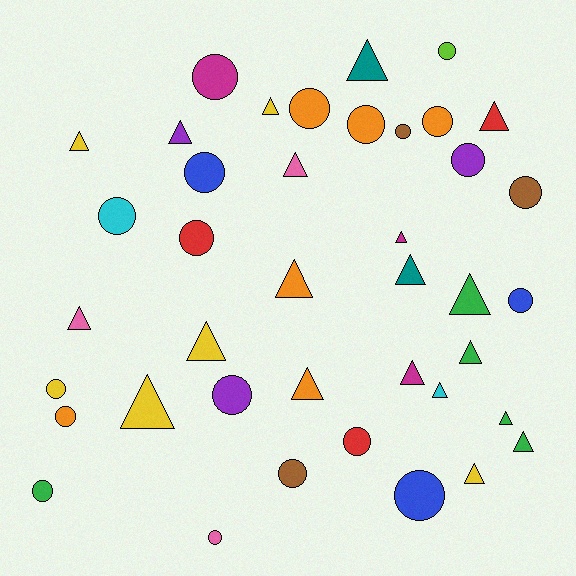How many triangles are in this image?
There are 20 triangles.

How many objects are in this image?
There are 40 objects.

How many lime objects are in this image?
There is 1 lime object.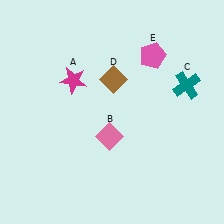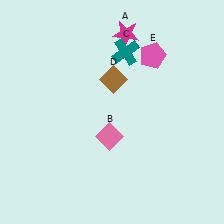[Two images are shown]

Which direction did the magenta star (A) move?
The magenta star (A) moved right.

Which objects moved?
The objects that moved are: the magenta star (A), the teal cross (C).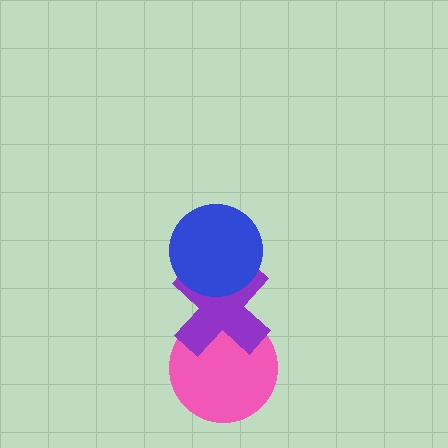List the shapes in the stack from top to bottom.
From top to bottom: the blue circle, the purple cross, the pink circle.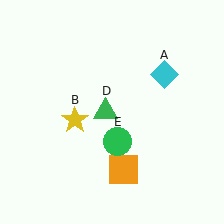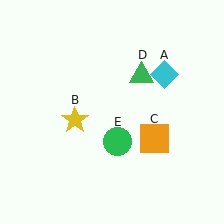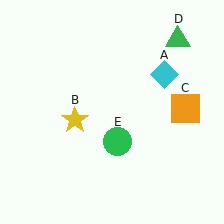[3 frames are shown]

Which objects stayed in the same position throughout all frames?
Cyan diamond (object A) and yellow star (object B) and green circle (object E) remained stationary.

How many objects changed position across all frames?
2 objects changed position: orange square (object C), green triangle (object D).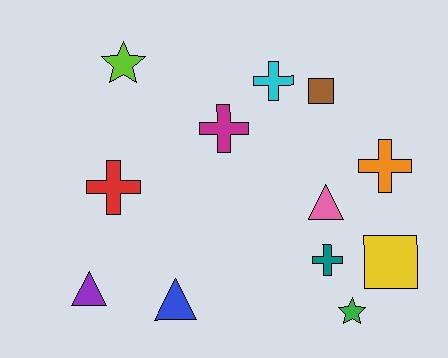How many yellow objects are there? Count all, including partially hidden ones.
There is 1 yellow object.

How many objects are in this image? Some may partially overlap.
There are 12 objects.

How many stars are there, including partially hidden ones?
There are 2 stars.